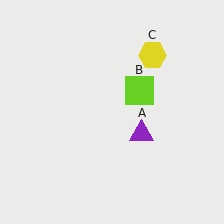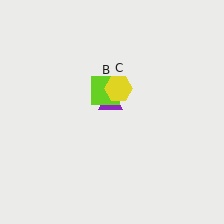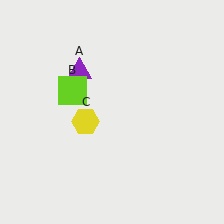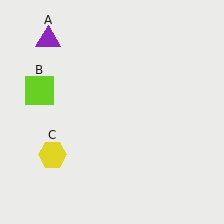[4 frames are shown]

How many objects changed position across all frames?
3 objects changed position: purple triangle (object A), lime square (object B), yellow hexagon (object C).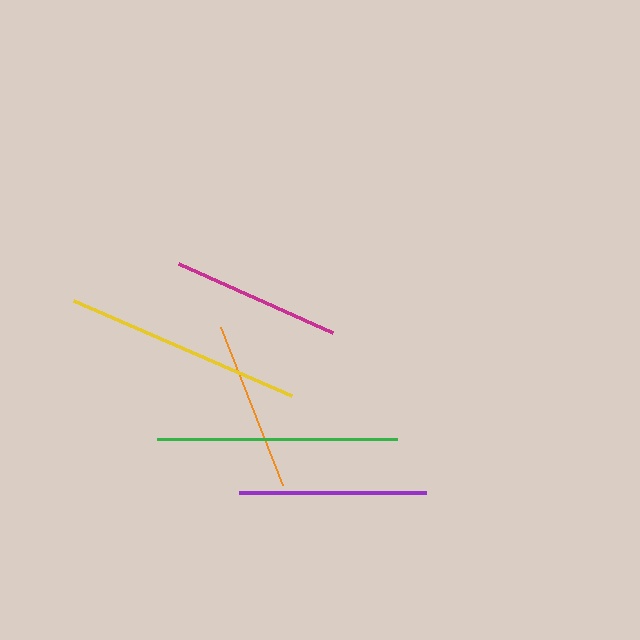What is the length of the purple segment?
The purple segment is approximately 187 pixels long.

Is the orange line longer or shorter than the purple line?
The purple line is longer than the orange line.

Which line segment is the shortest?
The magenta line is the shortest at approximately 169 pixels.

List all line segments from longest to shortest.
From longest to shortest: green, yellow, purple, orange, magenta.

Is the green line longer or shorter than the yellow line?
The green line is longer than the yellow line.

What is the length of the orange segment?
The orange segment is approximately 170 pixels long.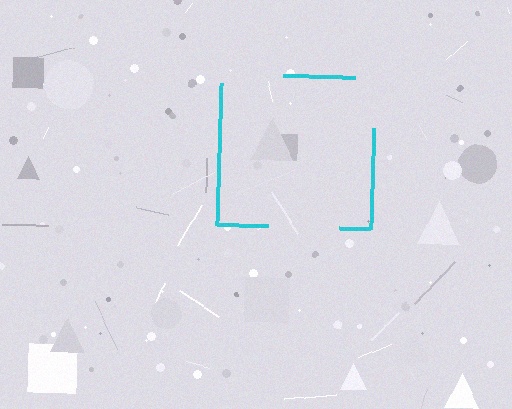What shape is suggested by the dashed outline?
The dashed outline suggests a square.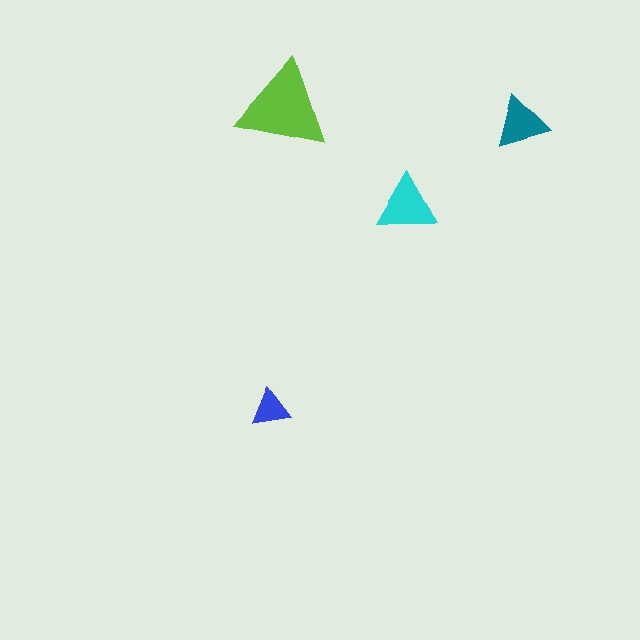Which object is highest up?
The lime triangle is topmost.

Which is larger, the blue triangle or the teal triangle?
The teal one.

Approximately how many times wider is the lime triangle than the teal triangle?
About 1.5 times wider.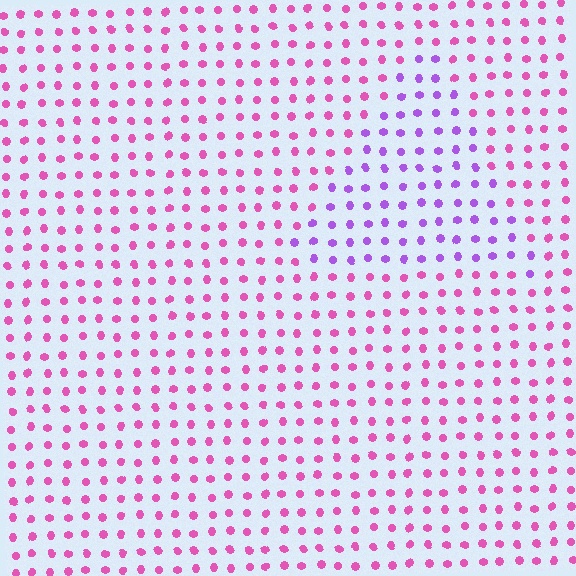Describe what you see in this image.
The image is filled with small pink elements in a uniform arrangement. A triangle-shaped region is visible where the elements are tinted to a slightly different hue, forming a subtle color boundary.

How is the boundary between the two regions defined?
The boundary is defined purely by a slight shift in hue (about 42 degrees). Spacing, size, and orientation are identical on both sides.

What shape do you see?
I see a triangle.